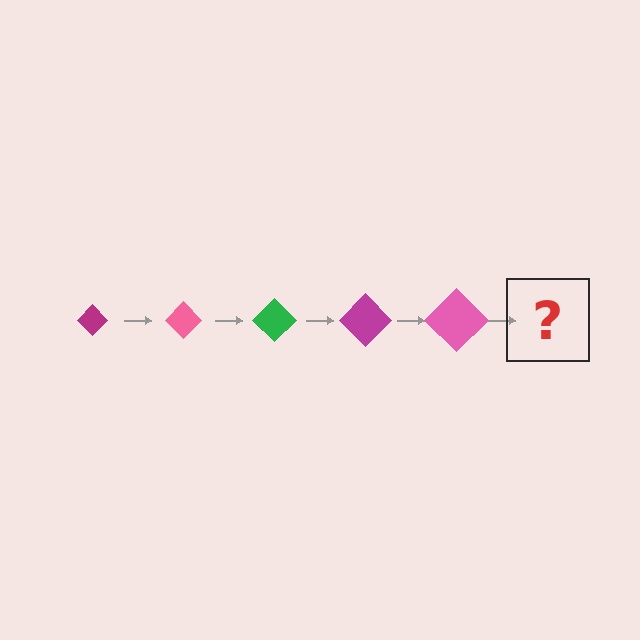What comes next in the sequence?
The next element should be a green diamond, larger than the previous one.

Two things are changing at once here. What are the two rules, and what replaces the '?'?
The two rules are that the diamond grows larger each step and the color cycles through magenta, pink, and green. The '?' should be a green diamond, larger than the previous one.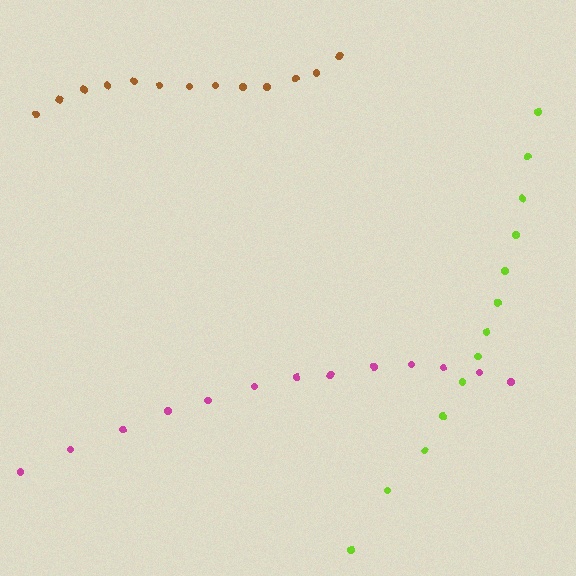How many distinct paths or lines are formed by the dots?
There are 3 distinct paths.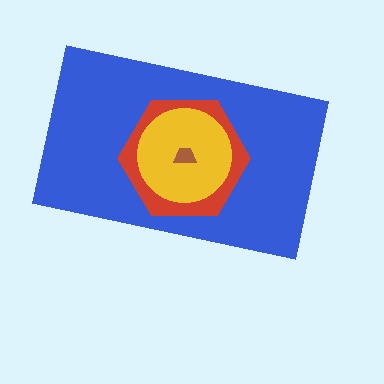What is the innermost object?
The brown trapezoid.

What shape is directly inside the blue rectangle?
The red hexagon.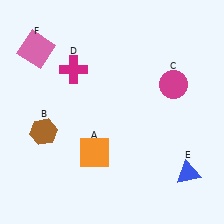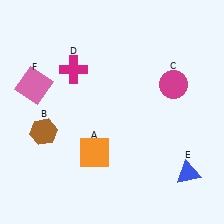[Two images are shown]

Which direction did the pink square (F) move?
The pink square (F) moved down.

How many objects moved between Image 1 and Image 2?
1 object moved between the two images.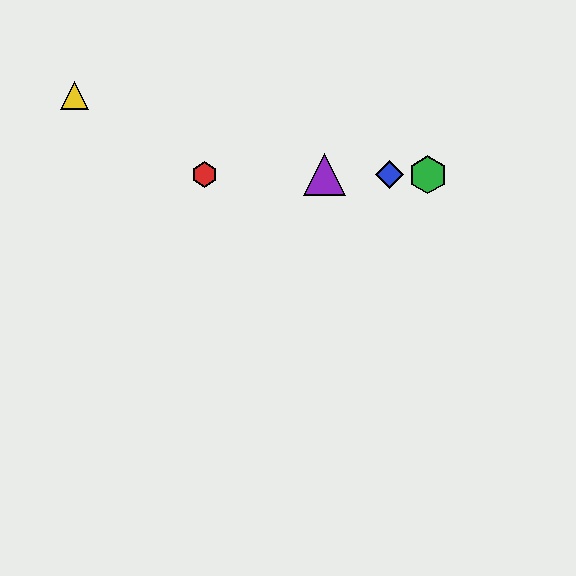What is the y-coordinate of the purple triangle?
The purple triangle is at y≈175.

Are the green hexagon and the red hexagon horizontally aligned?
Yes, both are at y≈175.